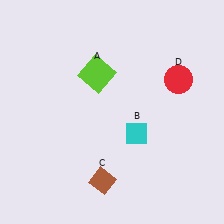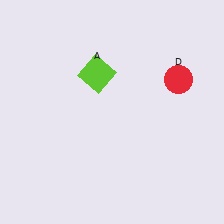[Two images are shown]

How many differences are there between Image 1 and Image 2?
There are 2 differences between the two images.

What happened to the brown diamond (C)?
The brown diamond (C) was removed in Image 2. It was in the bottom-left area of Image 1.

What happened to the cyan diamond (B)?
The cyan diamond (B) was removed in Image 2. It was in the bottom-right area of Image 1.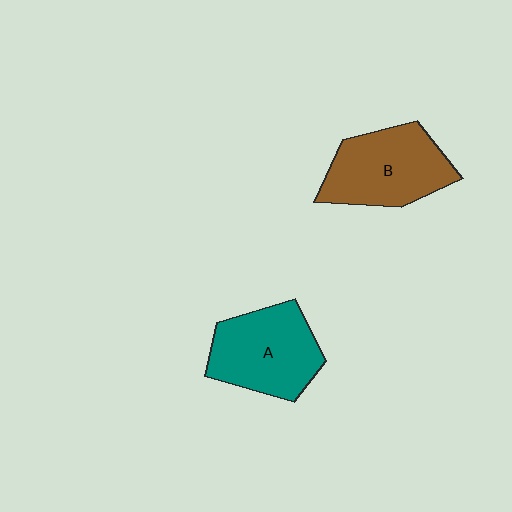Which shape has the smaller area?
Shape A (teal).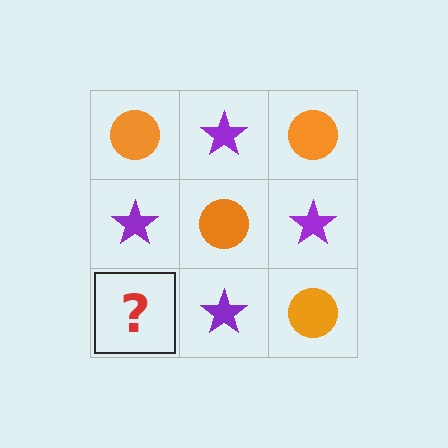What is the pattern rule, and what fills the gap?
The rule is that it alternates orange circle and purple star in a checkerboard pattern. The gap should be filled with an orange circle.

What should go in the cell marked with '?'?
The missing cell should contain an orange circle.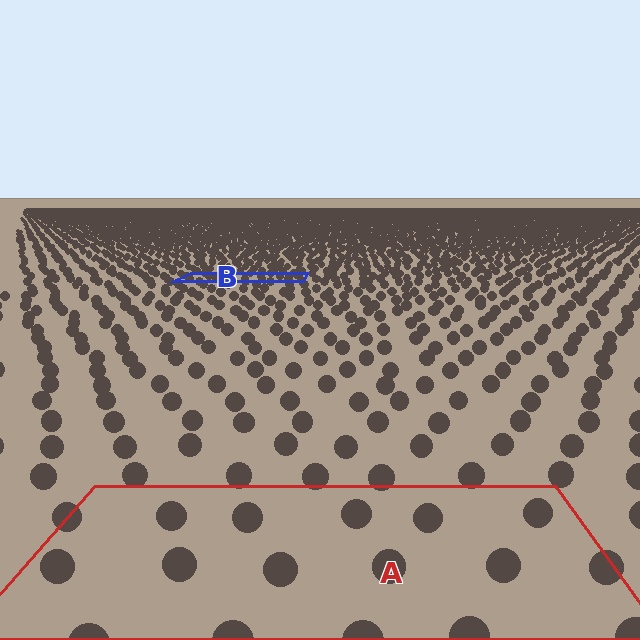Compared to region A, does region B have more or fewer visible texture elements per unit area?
Region B has more texture elements per unit area — they are packed more densely because it is farther away.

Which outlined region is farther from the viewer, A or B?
Region B is farther from the viewer — the texture elements inside it appear smaller and more densely packed.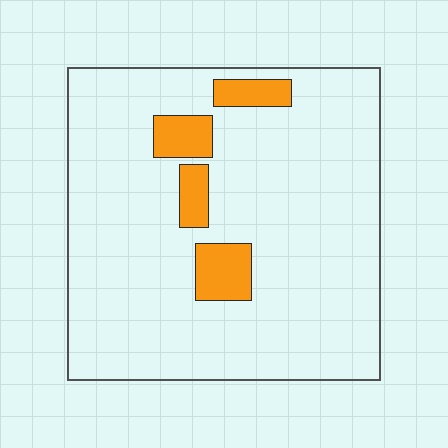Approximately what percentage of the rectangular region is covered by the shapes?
Approximately 10%.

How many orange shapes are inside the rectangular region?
4.